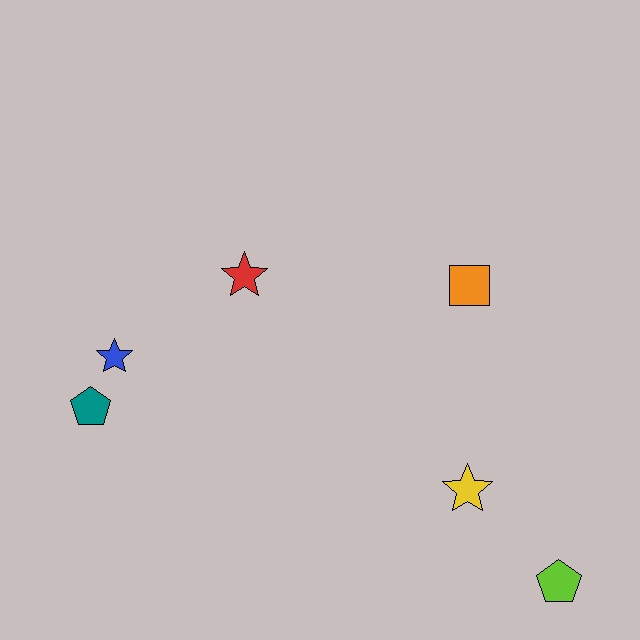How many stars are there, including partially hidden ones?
There are 3 stars.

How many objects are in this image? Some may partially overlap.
There are 6 objects.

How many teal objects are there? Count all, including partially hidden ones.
There is 1 teal object.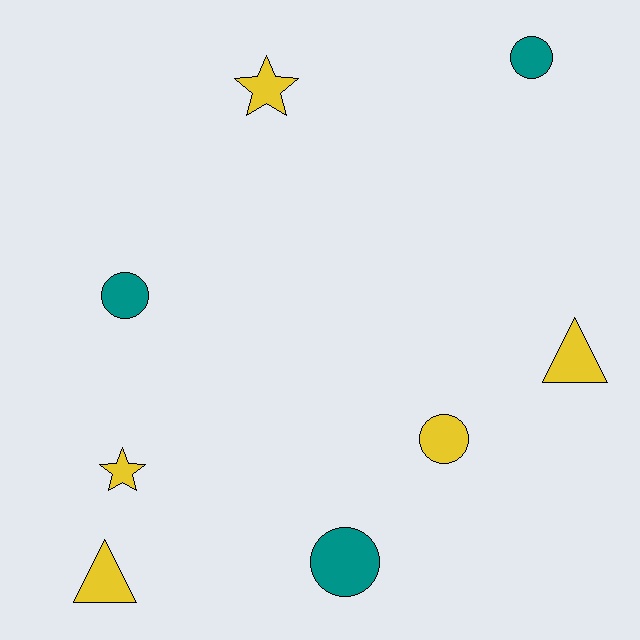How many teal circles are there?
There are 3 teal circles.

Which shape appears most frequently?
Circle, with 4 objects.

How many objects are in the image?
There are 8 objects.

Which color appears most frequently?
Yellow, with 5 objects.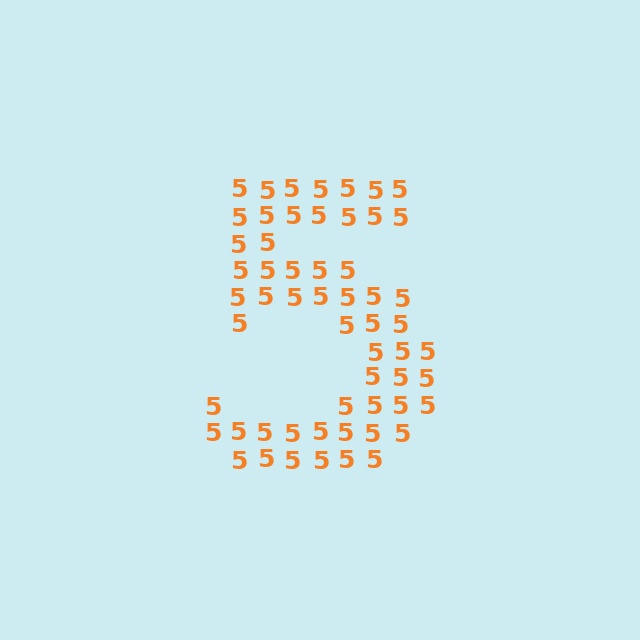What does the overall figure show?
The overall figure shows the digit 5.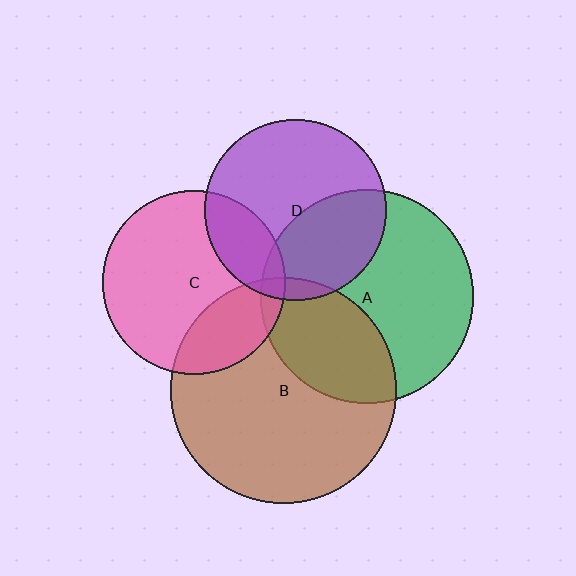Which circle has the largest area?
Circle B (brown).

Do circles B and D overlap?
Yes.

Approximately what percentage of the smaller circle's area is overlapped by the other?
Approximately 5%.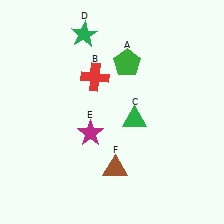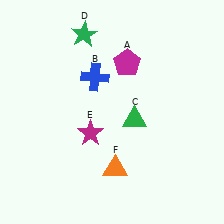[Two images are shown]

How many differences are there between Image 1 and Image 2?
There are 3 differences between the two images.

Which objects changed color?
A changed from green to magenta. B changed from red to blue. F changed from brown to orange.